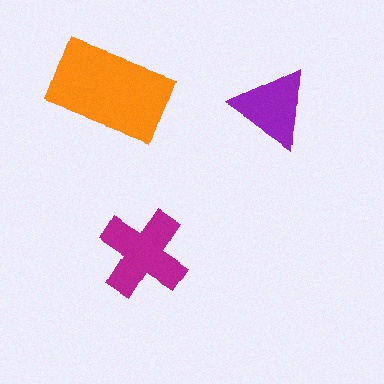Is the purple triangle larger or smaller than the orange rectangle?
Smaller.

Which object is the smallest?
The purple triangle.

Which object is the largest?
The orange rectangle.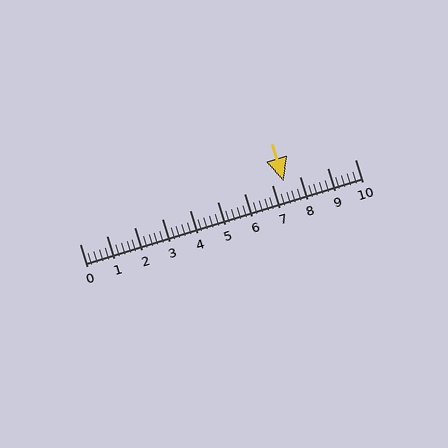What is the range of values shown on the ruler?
The ruler shows values from 0 to 10.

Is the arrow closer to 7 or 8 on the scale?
The arrow is closer to 7.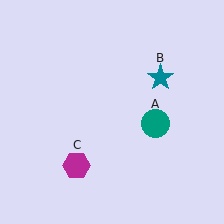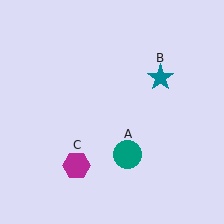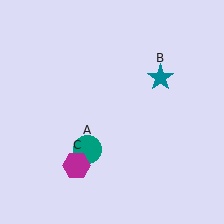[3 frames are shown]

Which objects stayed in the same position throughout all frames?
Teal star (object B) and magenta hexagon (object C) remained stationary.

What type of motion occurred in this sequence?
The teal circle (object A) rotated clockwise around the center of the scene.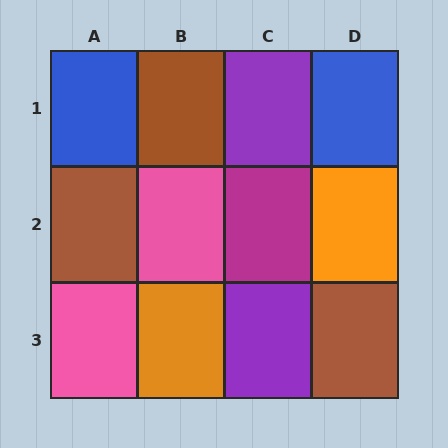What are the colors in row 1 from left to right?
Blue, brown, purple, blue.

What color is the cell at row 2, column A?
Brown.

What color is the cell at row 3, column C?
Purple.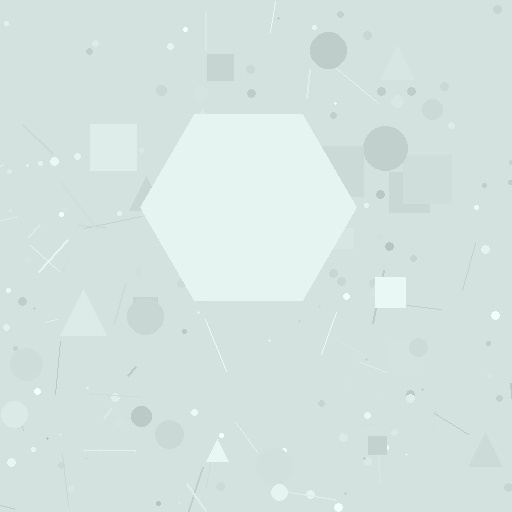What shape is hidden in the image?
A hexagon is hidden in the image.